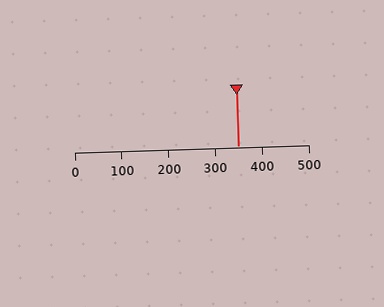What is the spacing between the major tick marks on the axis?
The major ticks are spaced 100 apart.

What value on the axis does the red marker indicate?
The marker indicates approximately 350.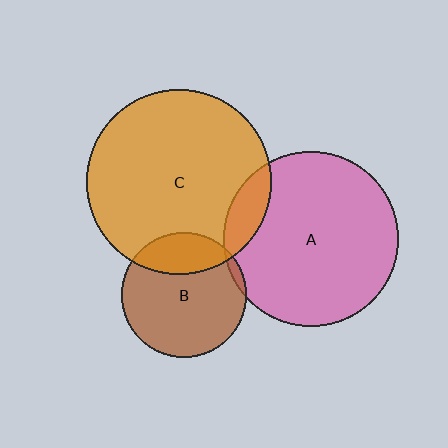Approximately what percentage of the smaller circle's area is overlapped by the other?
Approximately 5%.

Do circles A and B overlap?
Yes.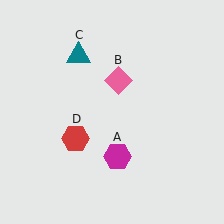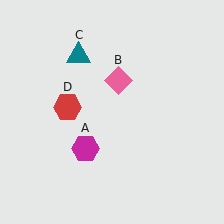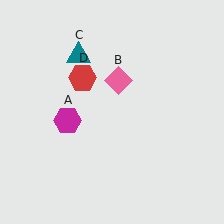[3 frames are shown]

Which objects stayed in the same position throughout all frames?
Pink diamond (object B) and teal triangle (object C) remained stationary.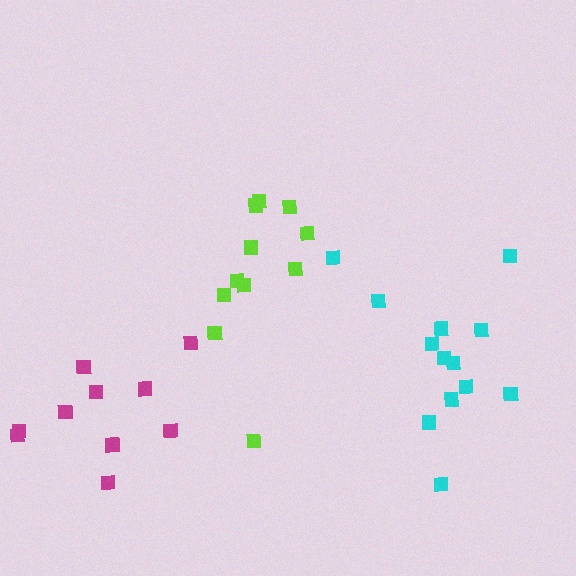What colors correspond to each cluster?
The clusters are colored: cyan, lime, magenta.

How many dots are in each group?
Group 1: 13 dots, Group 2: 11 dots, Group 3: 10 dots (34 total).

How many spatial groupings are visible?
There are 3 spatial groupings.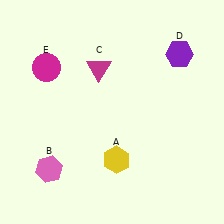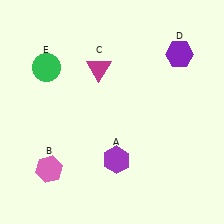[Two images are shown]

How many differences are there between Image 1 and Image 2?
There are 2 differences between the two images.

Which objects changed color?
A changed from yellow to purple. E changed from magenta to green.